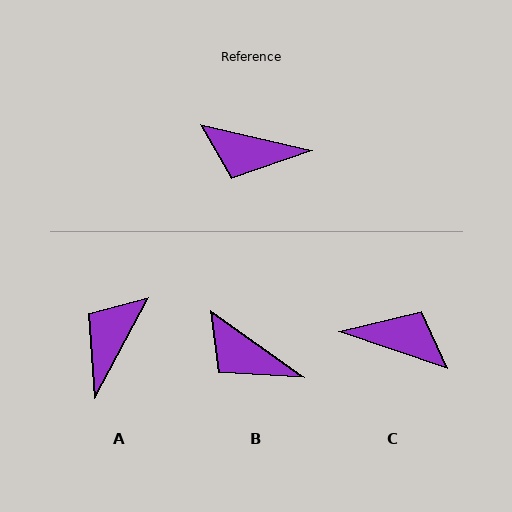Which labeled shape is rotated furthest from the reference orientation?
C, about 174 degrees away.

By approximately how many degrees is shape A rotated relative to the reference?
Approximately 105 degrees clockwise.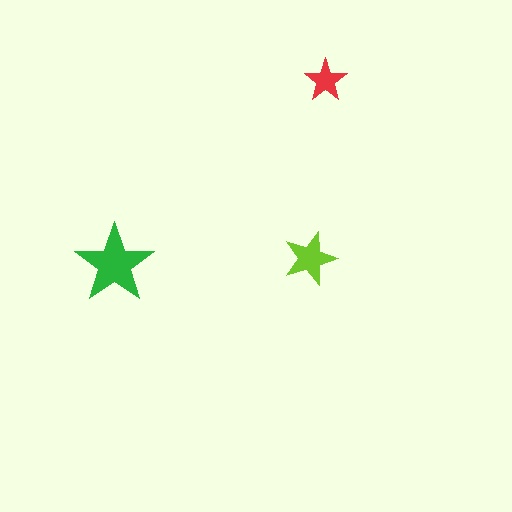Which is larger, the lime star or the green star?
The green one.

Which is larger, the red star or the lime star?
The lime one.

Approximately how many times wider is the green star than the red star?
About 2 times wider.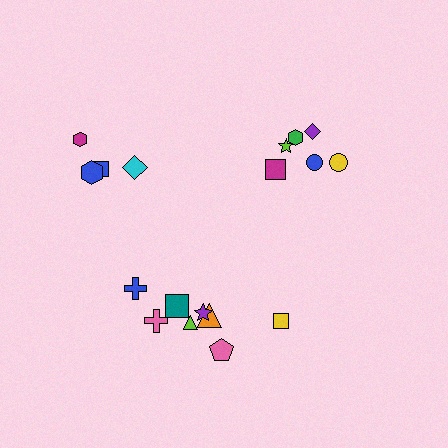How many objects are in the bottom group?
There are 8 objects.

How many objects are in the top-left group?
There are 4 objects.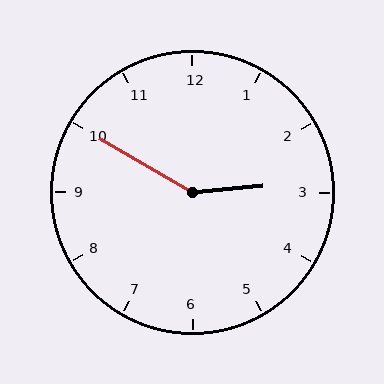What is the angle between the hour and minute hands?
Approximately 145 degrees.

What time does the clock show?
2:50.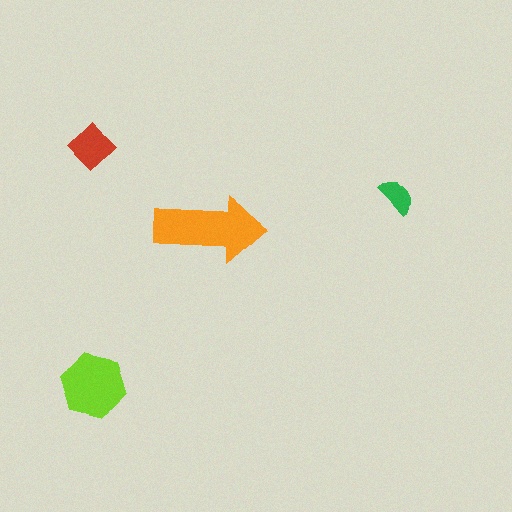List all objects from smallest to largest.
The green semicircle, the red diamond, the lime hexagon, the orange arrow.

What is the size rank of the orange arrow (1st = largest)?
1st.